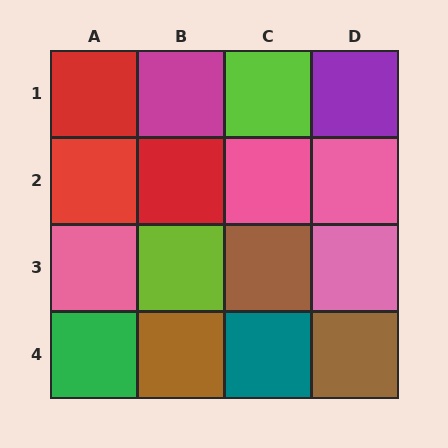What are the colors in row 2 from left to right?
Red, red, pink, pink.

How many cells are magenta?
1 cell is magenta.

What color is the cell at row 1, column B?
Magenta.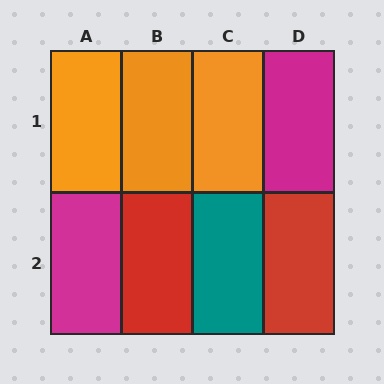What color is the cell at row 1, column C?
Orange.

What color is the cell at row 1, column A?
Orange.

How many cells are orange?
3 cells are orange.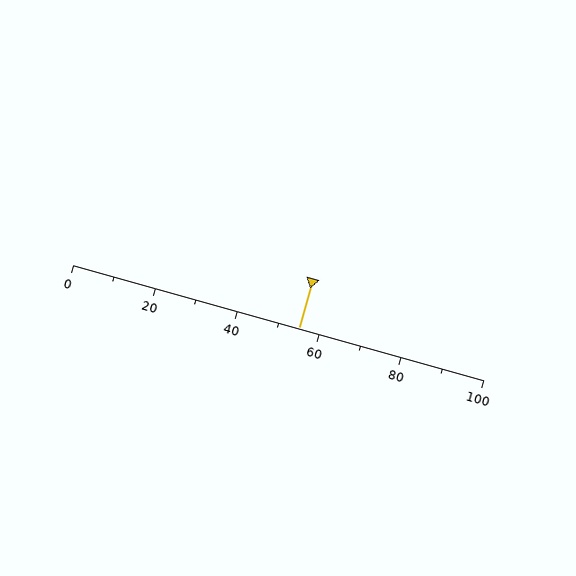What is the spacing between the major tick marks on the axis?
The major ticks are spaced 20 apart.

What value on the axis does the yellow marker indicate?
The marker indicates approximately 55.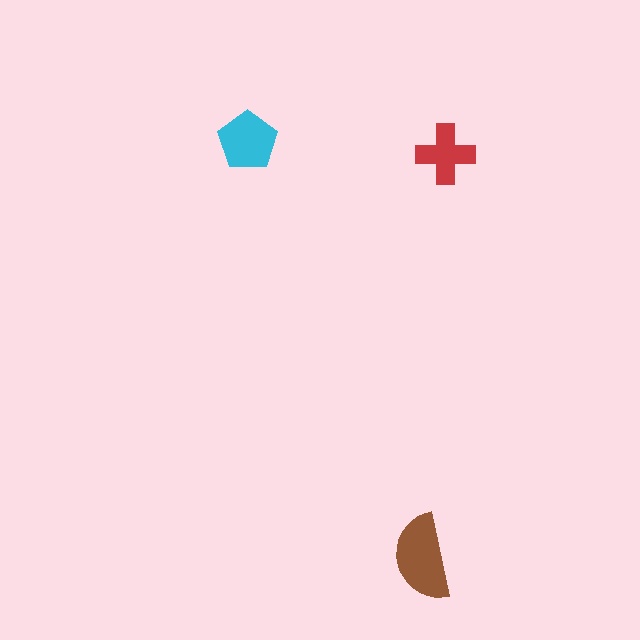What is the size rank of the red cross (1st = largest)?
3rd.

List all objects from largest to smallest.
The brown semicircle, the cyan pentagon, the red cross.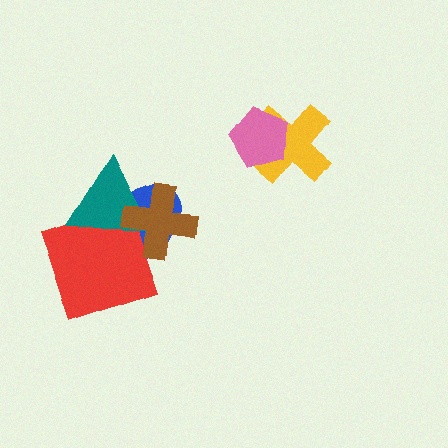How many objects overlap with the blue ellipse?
3 objects overlap with the blue ellipse.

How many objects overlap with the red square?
3 objects overlap with the red square.